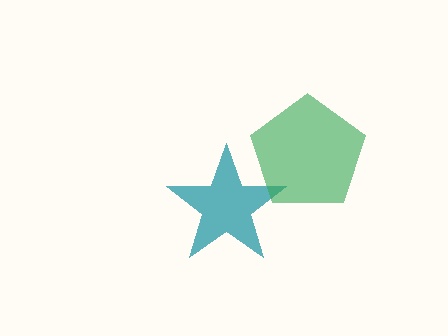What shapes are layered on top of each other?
The layered shapes are: a teal star, a green pentagon.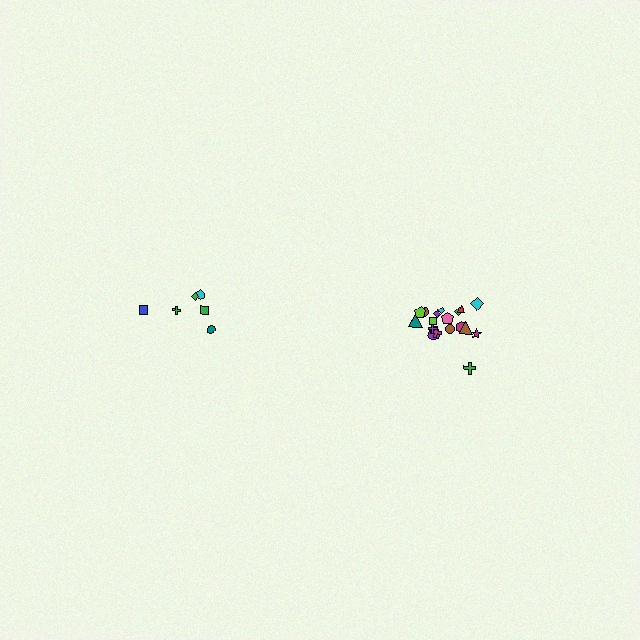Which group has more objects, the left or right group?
The right group.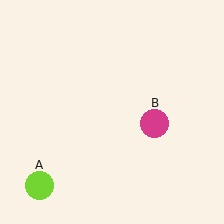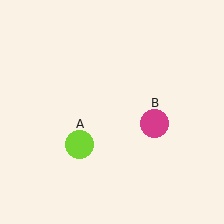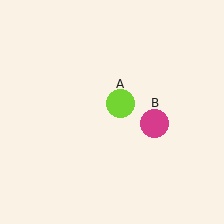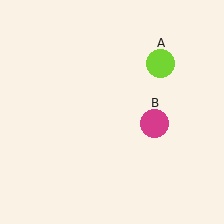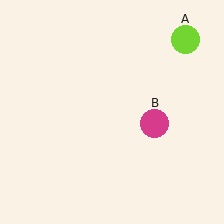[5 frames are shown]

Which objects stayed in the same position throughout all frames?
Magenta circle (object B) remained stationary.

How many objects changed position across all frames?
1 object changed position: lime circle (object A).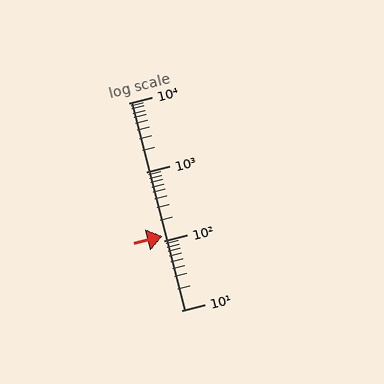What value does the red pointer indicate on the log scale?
The pointer indicates approximately 120.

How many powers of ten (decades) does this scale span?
The scale spans 3 decades, from 10 to 10000.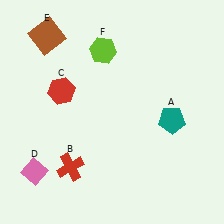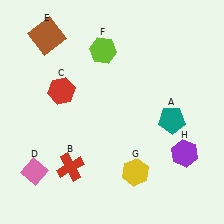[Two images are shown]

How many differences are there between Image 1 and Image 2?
There are 2 differences between the two images.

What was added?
A yellow hexagon (G), a purple hexagon (H) were added in Image 2.